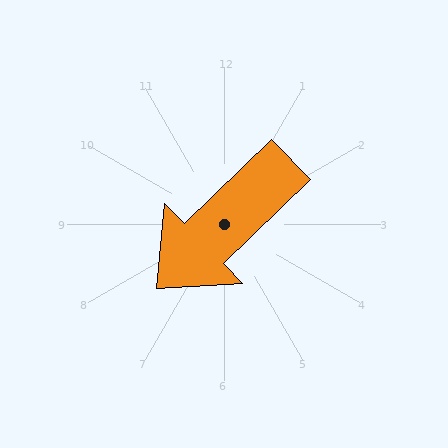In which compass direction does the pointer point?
Southwest.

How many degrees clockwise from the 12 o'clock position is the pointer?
Approximately 226 degrees.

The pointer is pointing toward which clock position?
Roughly 8 o'clock.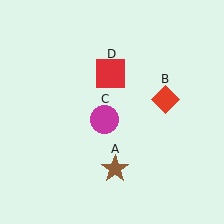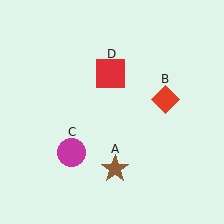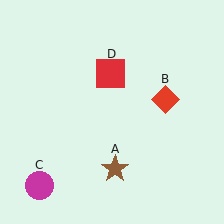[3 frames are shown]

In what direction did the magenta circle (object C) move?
The magenta circle (object C) moved down and to the left.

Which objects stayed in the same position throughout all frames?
Brown star (object A) and red diamond (object B) and red square (object D) remained stationary.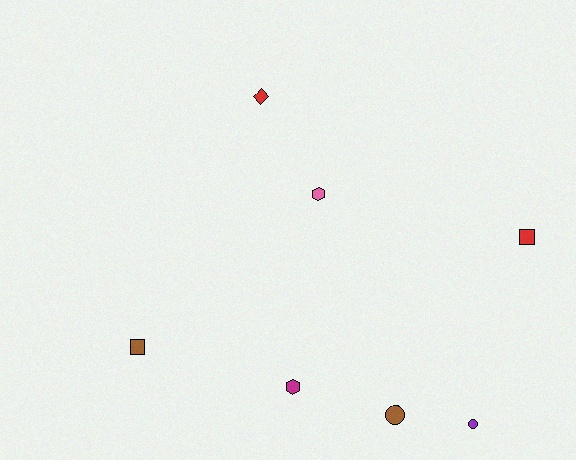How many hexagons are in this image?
There are 2 hexagons.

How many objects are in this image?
There are 7 objects.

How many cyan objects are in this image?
There are no cyan objects.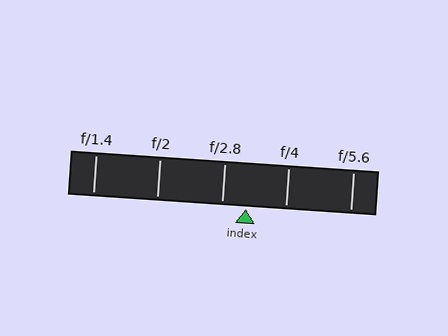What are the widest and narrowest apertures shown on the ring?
The widest aperture shown is f/1.4 and the narrowest is f/5.6.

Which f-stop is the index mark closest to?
The index mark is closest to f/2.8.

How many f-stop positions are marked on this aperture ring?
There are 5 f-stop positions marked.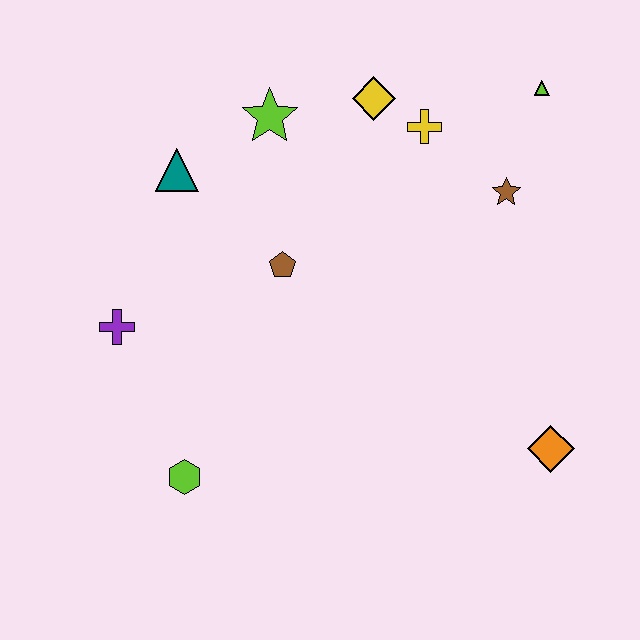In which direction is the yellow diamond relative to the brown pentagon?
The yellow diamond is above the brown pentagon.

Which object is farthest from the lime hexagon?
The lime triangle is farthest from the lime hexagon.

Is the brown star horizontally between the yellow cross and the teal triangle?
No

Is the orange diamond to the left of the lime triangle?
No